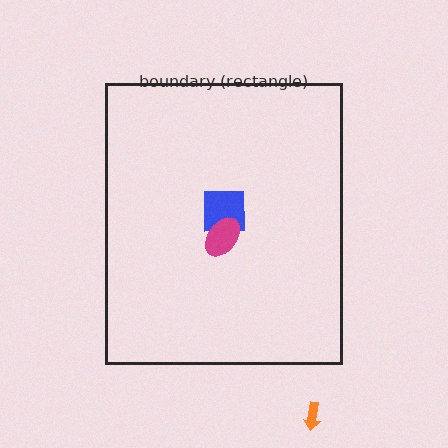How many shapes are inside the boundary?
2 inside, 1 outside.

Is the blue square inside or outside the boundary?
Inside.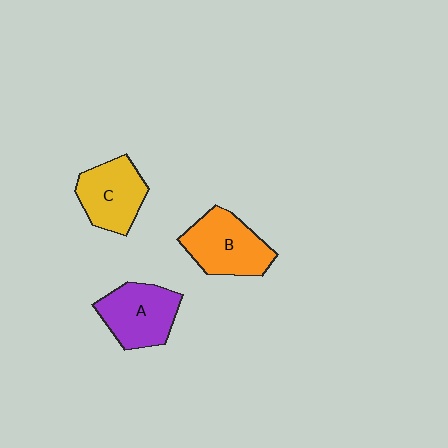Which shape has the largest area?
Shape B (orange).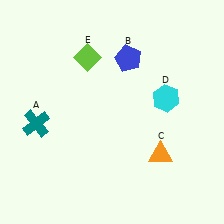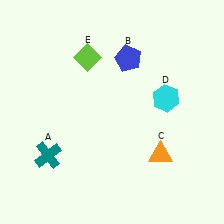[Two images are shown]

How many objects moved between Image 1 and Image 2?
1 object moved between the two images.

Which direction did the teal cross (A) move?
The teal cross (A) moved down.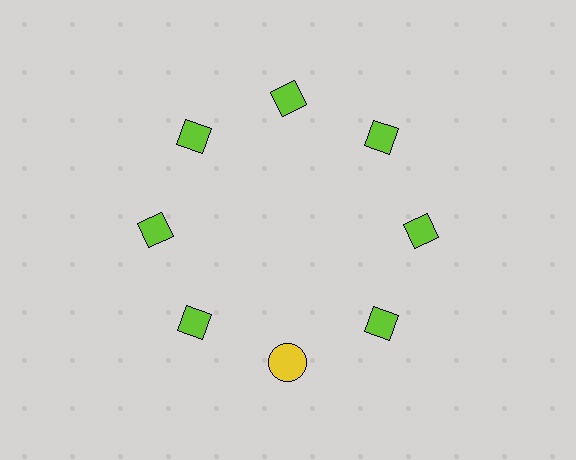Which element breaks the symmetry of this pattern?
The yellow circle at roughly the 6 o'clock position breaks the symmetry. All other shapes are lime diamonds.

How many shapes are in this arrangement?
There are 8 shapes arranged in a ring pattern.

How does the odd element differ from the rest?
It differs in both color (yellow instead of lime) and shape (circle instead of diamond).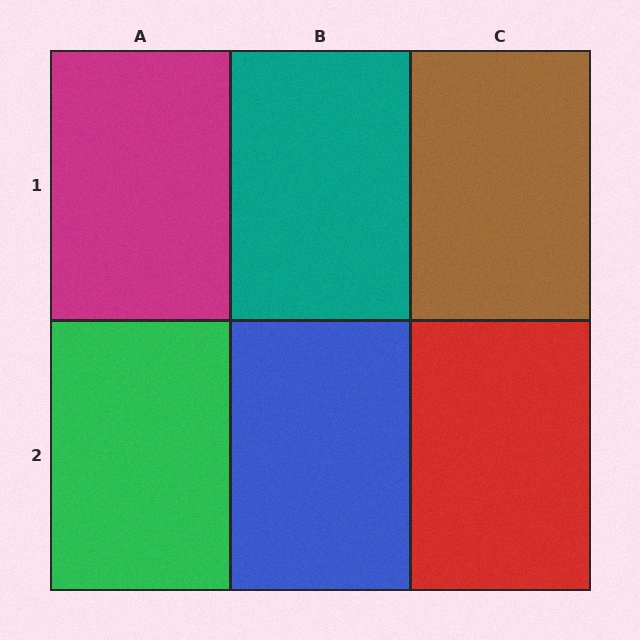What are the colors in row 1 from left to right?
Magenta, teal, brown.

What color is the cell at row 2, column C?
Red.